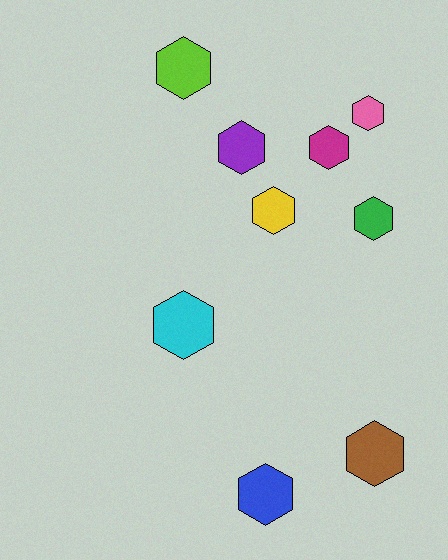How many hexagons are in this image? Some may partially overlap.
There are 9 hexagons.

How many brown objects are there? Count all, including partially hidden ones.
There is 1 brown object.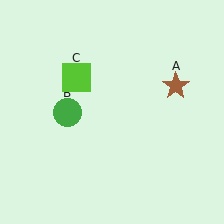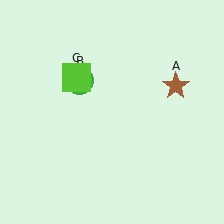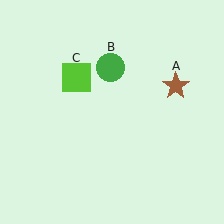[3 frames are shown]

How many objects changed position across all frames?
1 object changed position: green circle (object B).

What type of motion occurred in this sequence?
The green circle (object B) rotated clockwise around the center of the scene.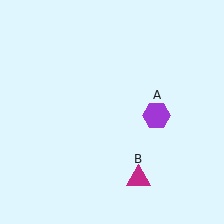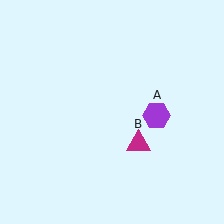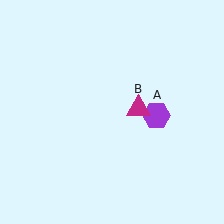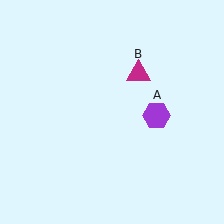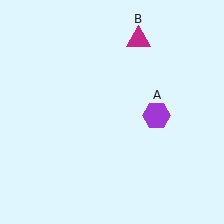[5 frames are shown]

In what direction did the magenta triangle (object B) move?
The magenta triangle (object B) moved up.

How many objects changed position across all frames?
1 object changed position: magenta triangle (object B).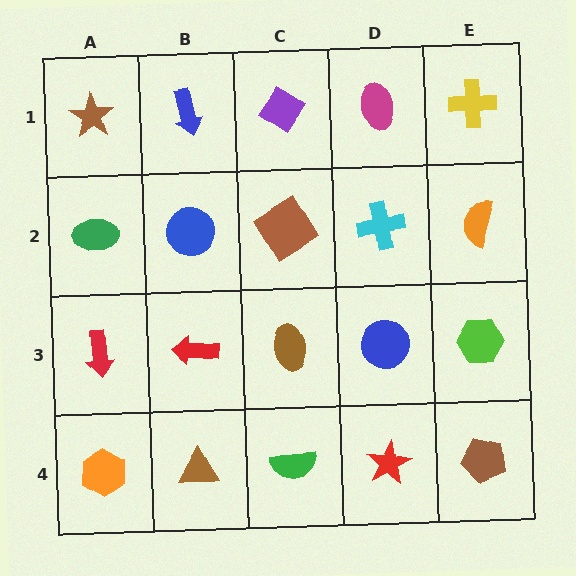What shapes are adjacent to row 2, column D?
A magenta ellipse (row 1, column D), a blue circle (row 3, column D), a brown diamond (row 2, column C), an orange semicircle (row 2, column E).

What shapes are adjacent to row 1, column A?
A green ellipse (row 2, column A), a blue arrow (row 1, column B).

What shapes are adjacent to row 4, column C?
A brown ellipse (row 3, column C), a brown triangle (row 4, column B), a red star (row 4, column D).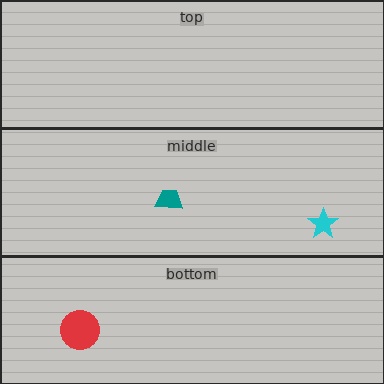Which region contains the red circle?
The bottom region.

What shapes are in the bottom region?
The red circle.